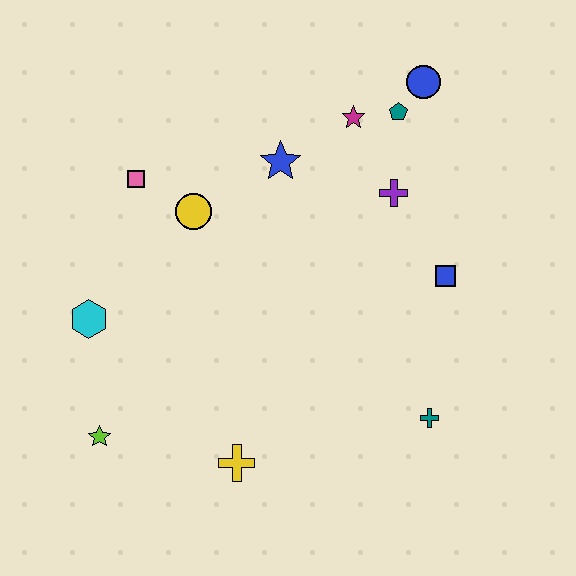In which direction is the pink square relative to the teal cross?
The pink square is to the left of the teal cross.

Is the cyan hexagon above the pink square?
No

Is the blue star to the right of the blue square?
No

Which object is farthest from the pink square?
The teal cross is farthest from the pink square.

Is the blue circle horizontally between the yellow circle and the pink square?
No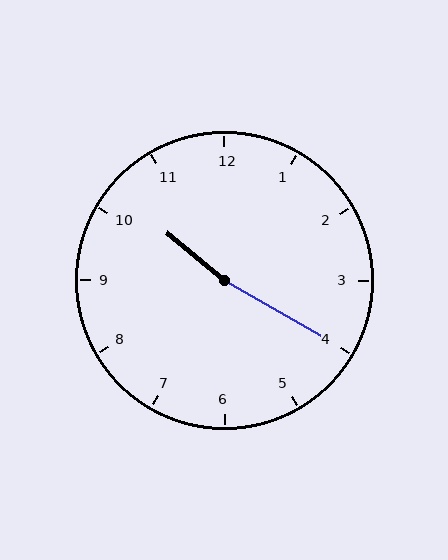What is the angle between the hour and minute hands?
Approximately 170 degrees.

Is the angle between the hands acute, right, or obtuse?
It is obtuse.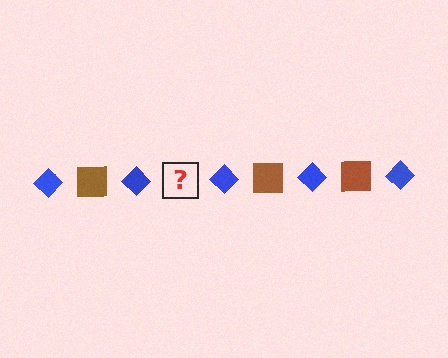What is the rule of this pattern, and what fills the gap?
The rule is that the pattern alternates between blue diamond and brown square. The gap should be filled with a brown square.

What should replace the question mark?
The question mark should be replaced with a brown square.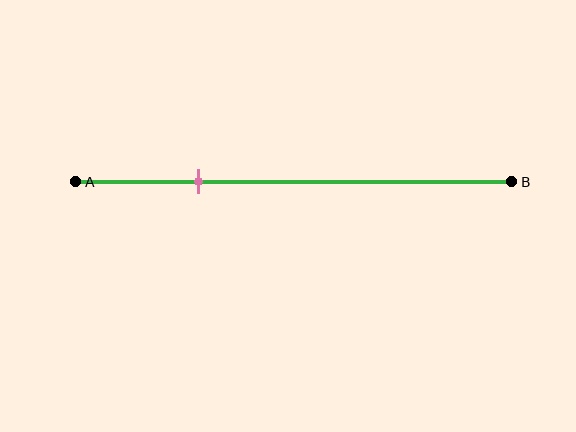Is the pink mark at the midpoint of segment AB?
No, the mark is at about 30% from A, not at the 50% midpoint.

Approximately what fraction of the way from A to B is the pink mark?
The pink mark is approximately 30% of the way from A to B.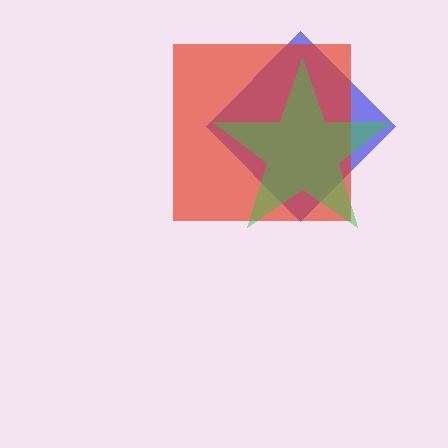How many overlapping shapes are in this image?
There are 3 overlapping shapes in the image.